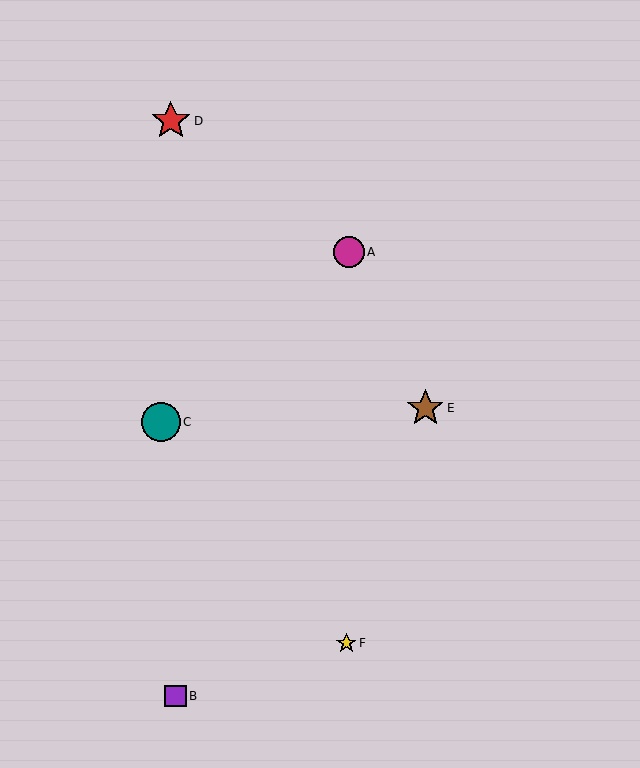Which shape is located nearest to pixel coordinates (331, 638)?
The yellow star (labeled F) at (346, 643) is nearest to that location.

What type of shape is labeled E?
Shape E is a brown star.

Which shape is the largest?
The red star (labeled D) is the largest.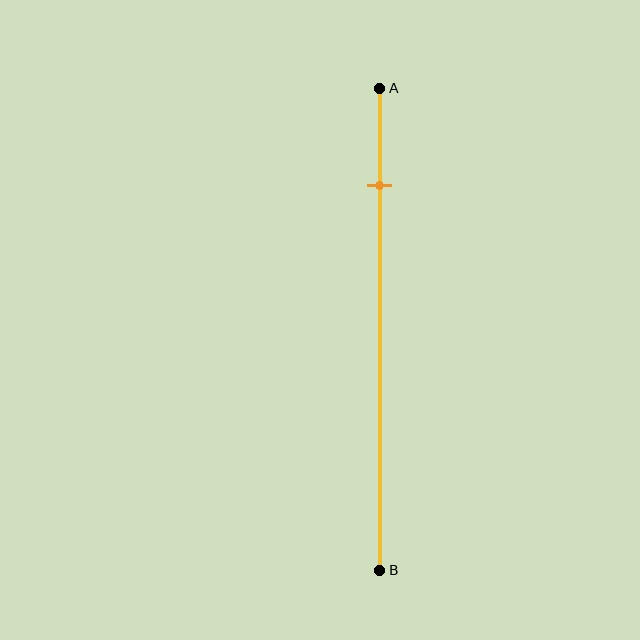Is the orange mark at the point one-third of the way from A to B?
No, the mark is at about 20% from A, not at the 33% one-third point.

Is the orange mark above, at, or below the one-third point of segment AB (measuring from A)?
The orange mark is above the one-third point of segment AB.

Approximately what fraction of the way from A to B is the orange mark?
The orange mark is approximately 20% of the way from A to B.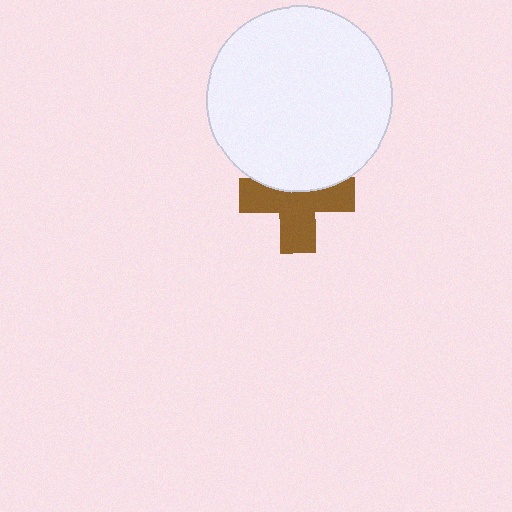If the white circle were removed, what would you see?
You would see the complete brown cross.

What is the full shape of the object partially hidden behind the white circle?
The partially hidden object is a brown cross.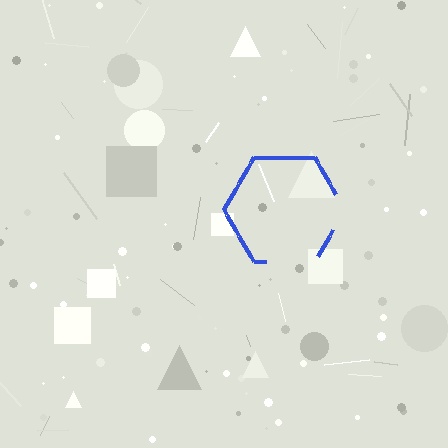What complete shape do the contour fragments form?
The contour fragments form a hexagon.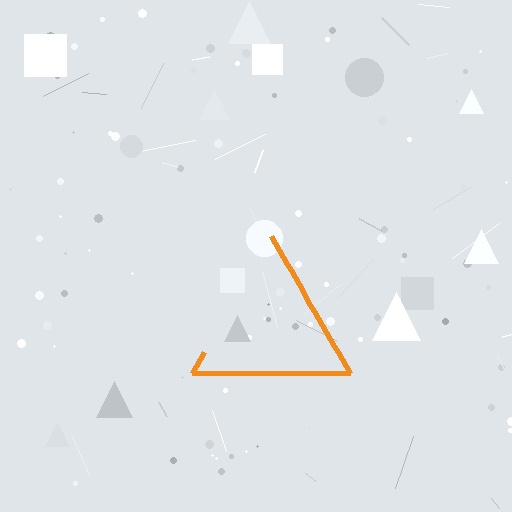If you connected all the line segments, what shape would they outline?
They would outline a triangle.